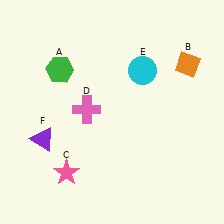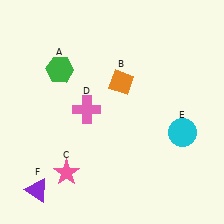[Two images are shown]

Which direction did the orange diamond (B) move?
The orange diamond (B) moved left.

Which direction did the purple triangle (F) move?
The purple triangle (F) moved down.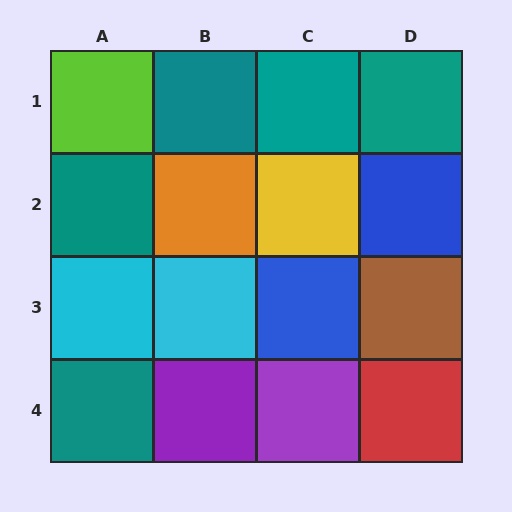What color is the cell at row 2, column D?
Blue.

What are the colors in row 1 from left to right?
Lime, teal, teal, teal.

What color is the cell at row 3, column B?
Cyan.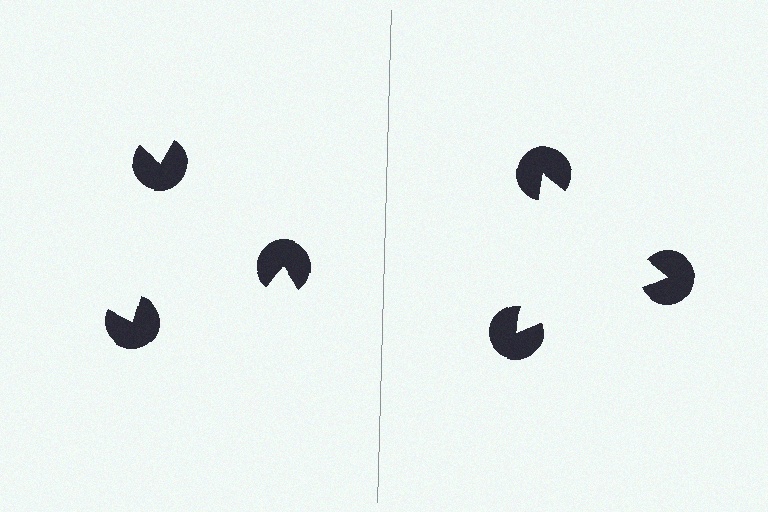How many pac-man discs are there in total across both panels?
6 — 3 on each side.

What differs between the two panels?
The pac-man discs are positioned identically on both sides; only the wedge orientations differ. On the right they align to a triangle; on the left they are misaligned.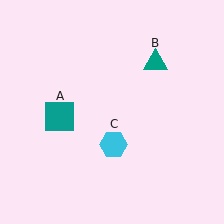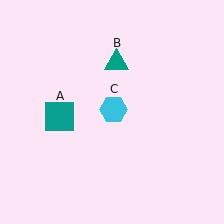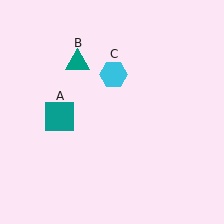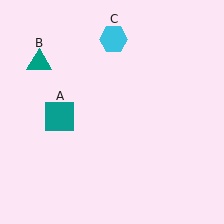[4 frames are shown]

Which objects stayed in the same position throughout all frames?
Teal square (object A) remained stationary.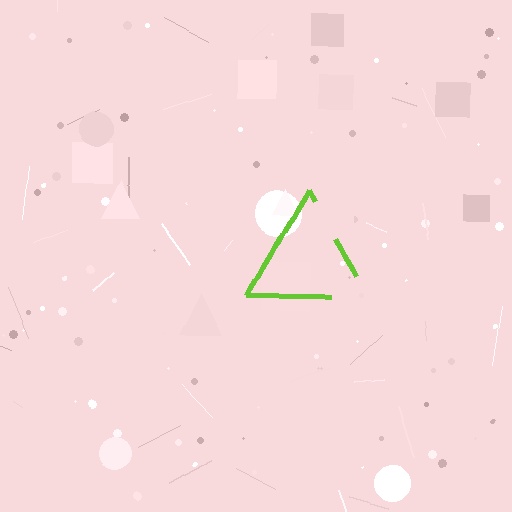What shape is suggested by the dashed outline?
The dashed outline suggests a triangle.